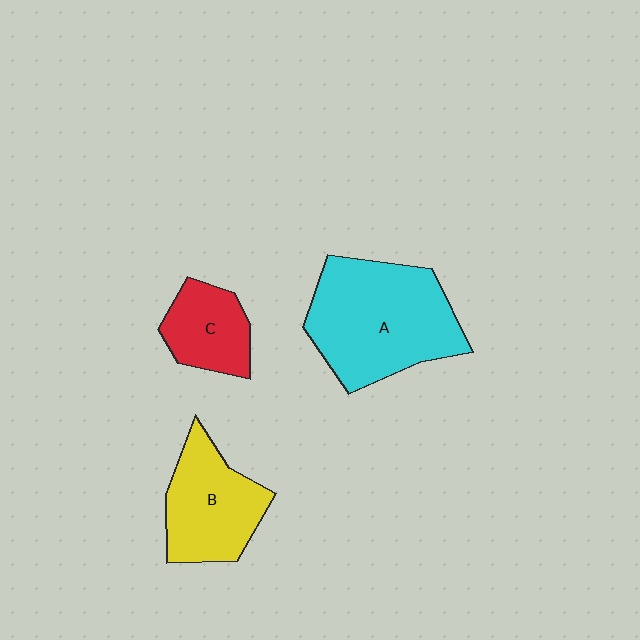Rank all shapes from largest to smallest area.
From largest to smallest: A (cyan), B (yellow), C (red).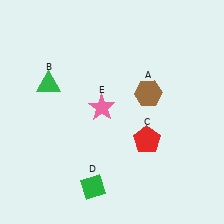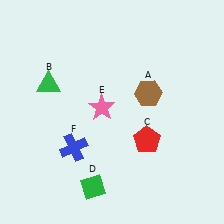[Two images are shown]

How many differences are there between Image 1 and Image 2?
There is 1 difference between the two images.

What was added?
A blue cross (F) was added in Image 2.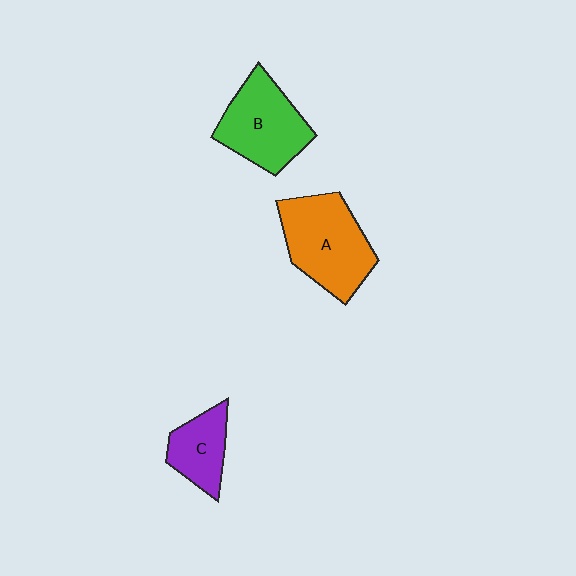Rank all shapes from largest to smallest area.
From largest to smallest: A (orange), B (green), C (purple).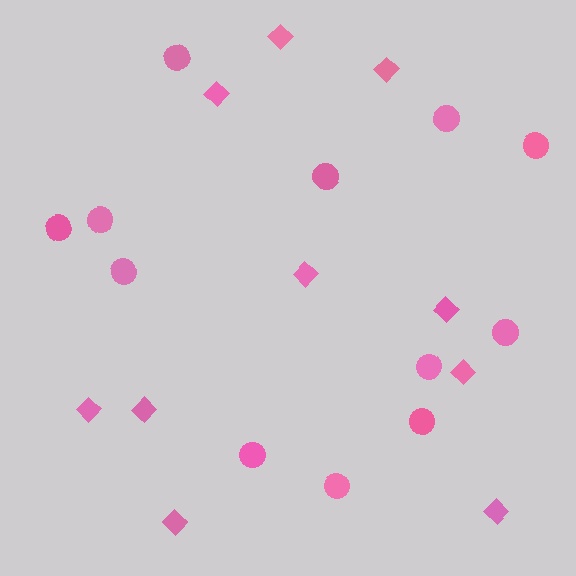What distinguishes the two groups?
There are 2 groups: one group of circles (12) and one group of diamonds (10).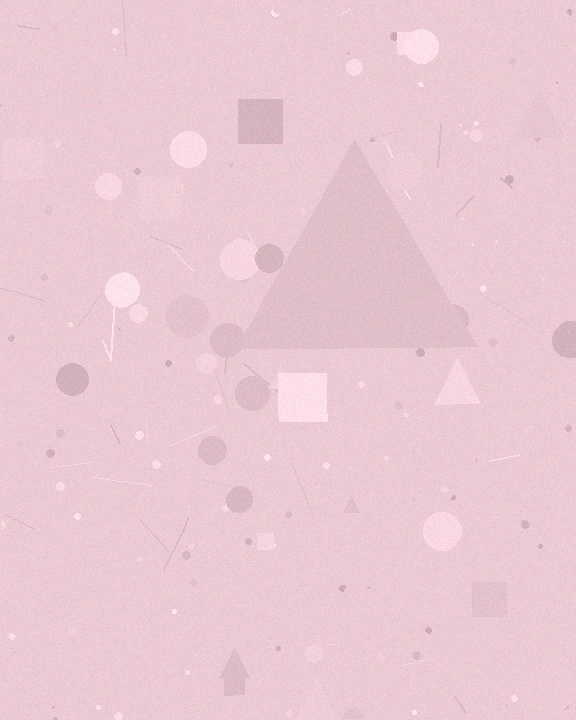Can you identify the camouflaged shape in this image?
The camouflaged shape is a triangle.